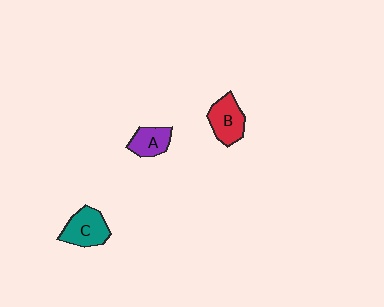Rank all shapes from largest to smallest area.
From largest to smallest: C (teal), B (red), A (purple).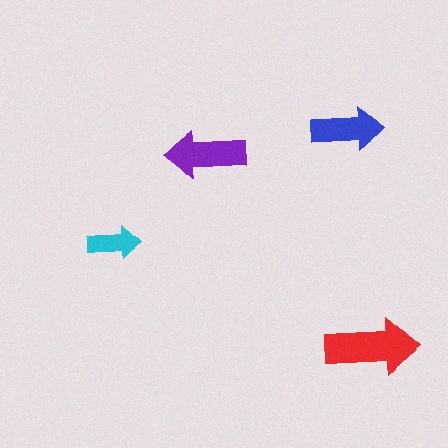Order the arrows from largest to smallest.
the red one, the purple one, the blue one, the cyan one.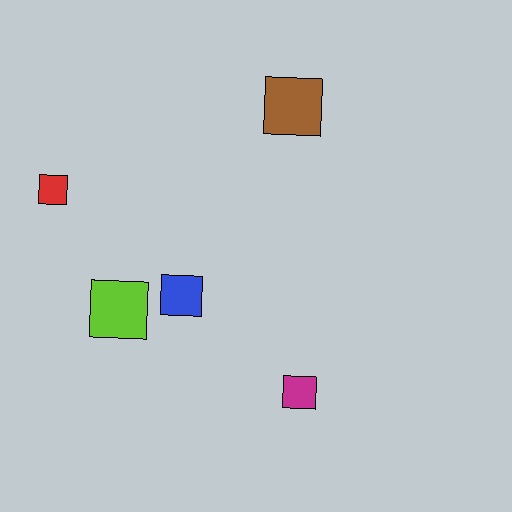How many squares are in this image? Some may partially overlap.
There are 5 squares.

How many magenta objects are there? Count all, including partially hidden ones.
There is 1 magenta object.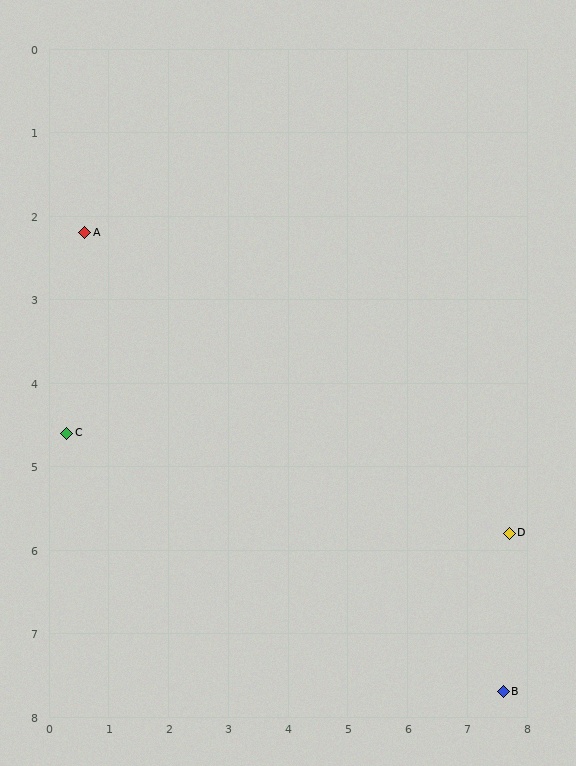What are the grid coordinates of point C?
Point C is at approximately (0.3, 4.6).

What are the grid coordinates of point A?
Point A is at approximately (0.6, 2.2).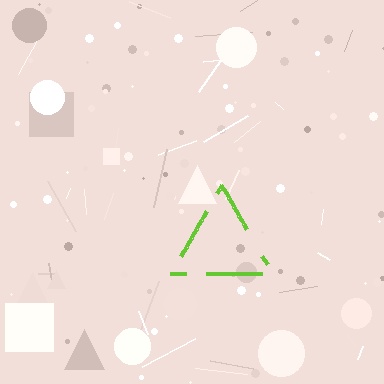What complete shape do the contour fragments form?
The contour fragments form a triangle.